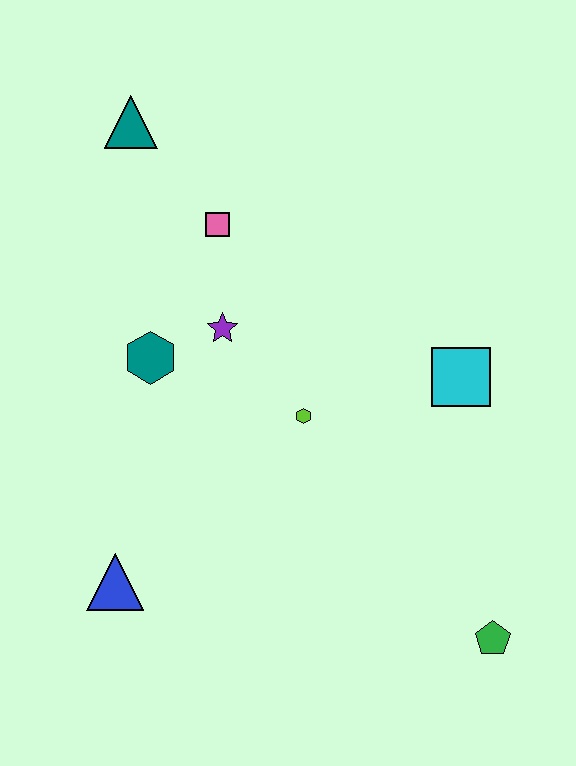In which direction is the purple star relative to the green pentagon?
The purple star is above the green pentagon.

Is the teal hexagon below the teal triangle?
Yes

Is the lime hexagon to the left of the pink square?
No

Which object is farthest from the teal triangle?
The green pentagon is farthest from the teal triangle.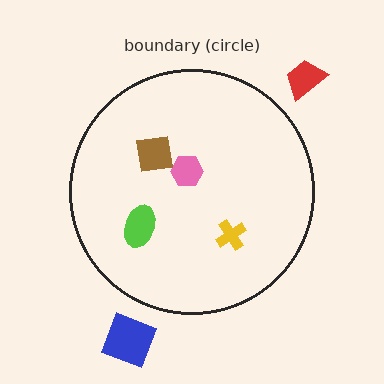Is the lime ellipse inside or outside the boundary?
Inside.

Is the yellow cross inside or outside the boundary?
Inside.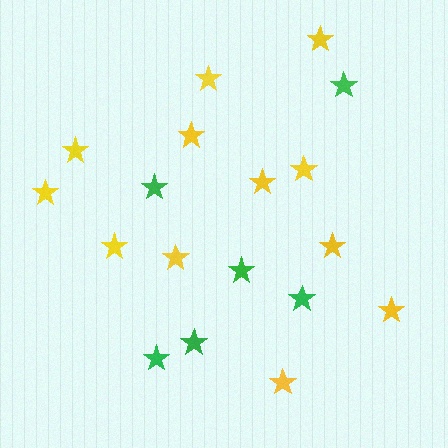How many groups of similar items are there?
There are 2 groups: one group of yellow stars (12) and one group of green stars (6).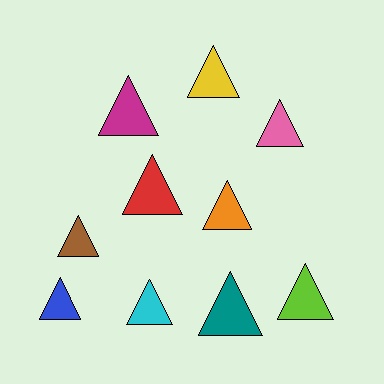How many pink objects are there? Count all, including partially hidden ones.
There is 1 pink object.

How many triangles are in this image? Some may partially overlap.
There are 10 triangles.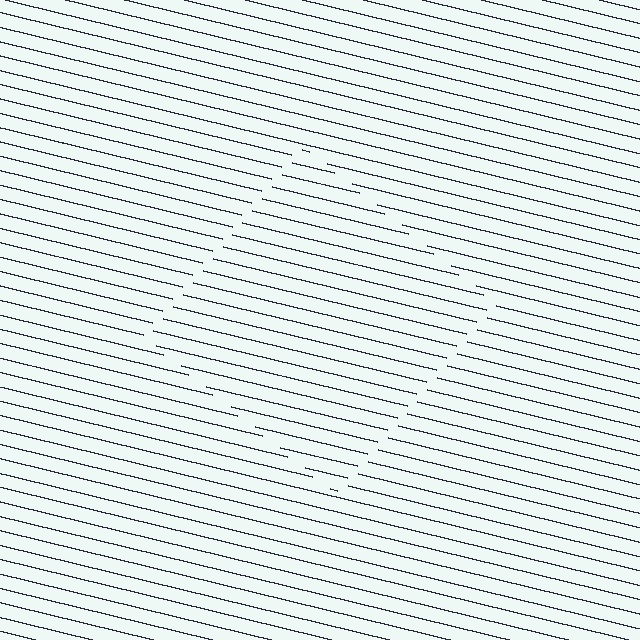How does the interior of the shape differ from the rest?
The interior of the shape contains the same grating, shifted by half a period — the contour is defined by the phase discontinuity where line-ends from the inner and outer gratings abut.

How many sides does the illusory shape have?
4 sides — the line-ends trace a square.